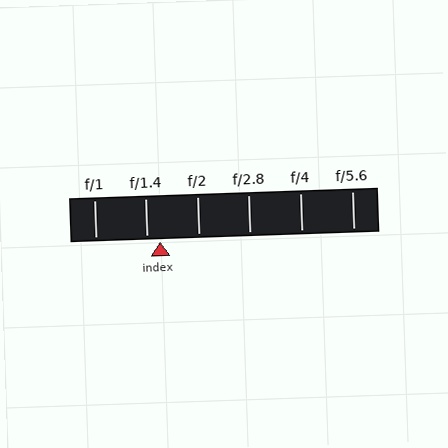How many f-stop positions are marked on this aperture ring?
There are 6 f-stop positions marked.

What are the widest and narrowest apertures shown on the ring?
The widest aperture shown is f/1 and the narrowest is f/5.6.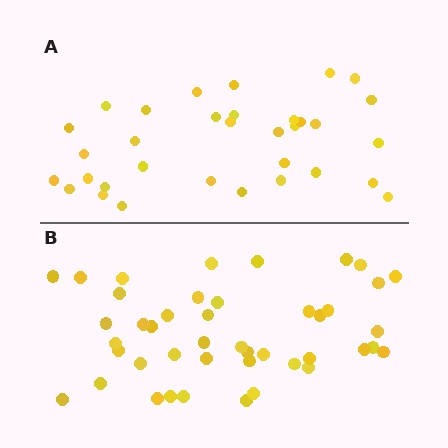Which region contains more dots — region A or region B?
Region B (the bottom region) has more dots.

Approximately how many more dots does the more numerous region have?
Region B has roughly 12 or so more dots than region A.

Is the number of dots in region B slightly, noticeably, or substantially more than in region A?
Region B has noticeably more, but not dramatically so. The ratio is roughly 1.3 to 1.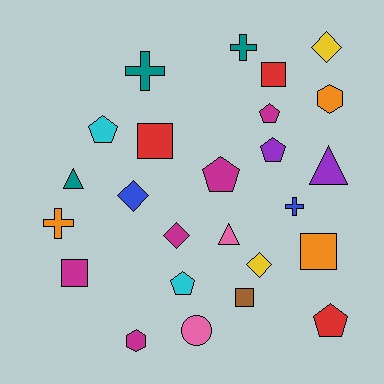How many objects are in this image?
There are 25 objects.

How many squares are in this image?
There are 5 squares.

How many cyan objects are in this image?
There are 2 cyan objects.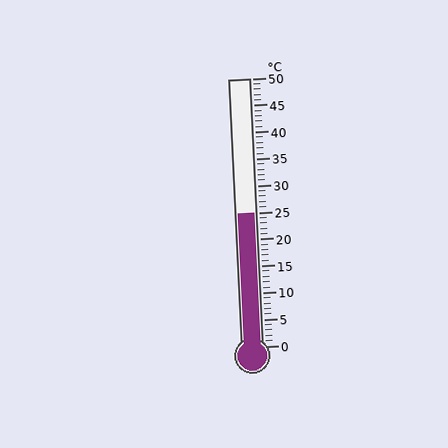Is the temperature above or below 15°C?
The temperature is above 15°C.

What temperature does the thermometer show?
The thermometer shows approximately 25°C.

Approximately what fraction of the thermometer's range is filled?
The thermometer is filled to approximately 50% of its range.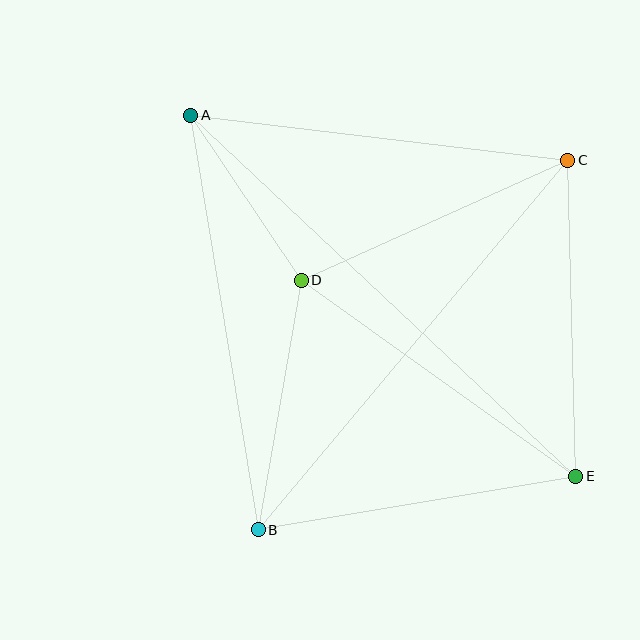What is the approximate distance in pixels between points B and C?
The distance between B and C is approximately 482 pixels.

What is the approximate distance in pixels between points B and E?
The distance between B and E is approximately 322 pixels.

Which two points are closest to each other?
Points A and D are closest to each other.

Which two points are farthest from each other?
Points A and E are farthest from each other.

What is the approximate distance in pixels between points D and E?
The distance between D and E is approximately 337 pixels.